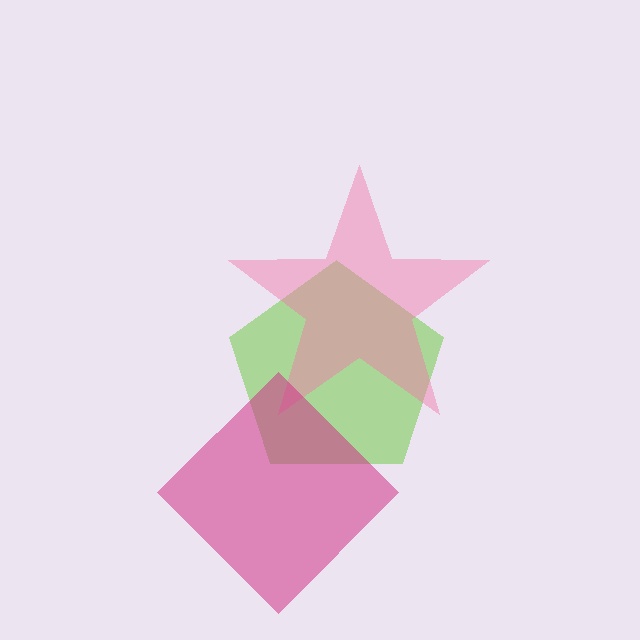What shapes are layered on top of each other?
The layered shapes are: a lime pentagon, a pink star, a magenta diamond.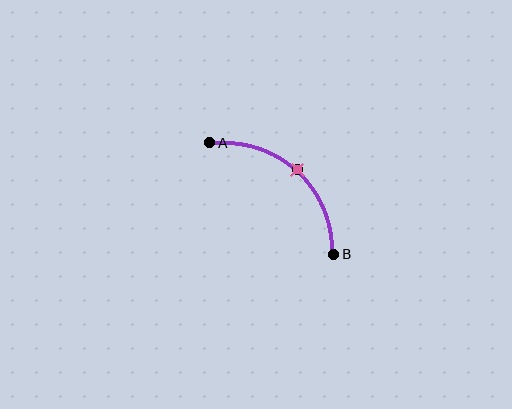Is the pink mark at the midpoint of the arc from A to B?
Yes. The pink mark lies on the arc at equal arc-length from both A and B — it is the arc midpoint.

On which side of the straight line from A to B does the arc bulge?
The arc bulges above and to the right of the straight line connecting A and B.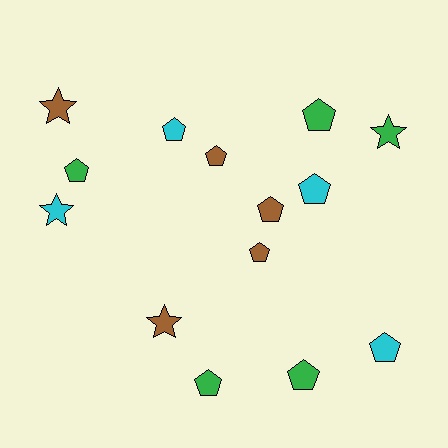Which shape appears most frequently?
Pentagon, with 10 objects.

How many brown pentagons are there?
There are 3 brown pentagons.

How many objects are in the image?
There are 14 objects.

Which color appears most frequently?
Green, with 5 objects.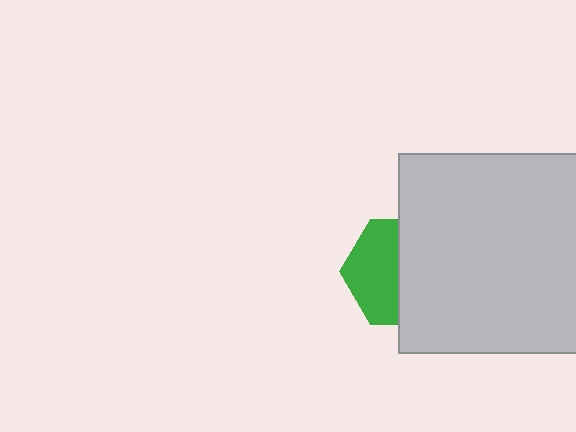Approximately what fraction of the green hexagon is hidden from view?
Roughly 53% of the green hexagon is hidden behind the light gray square.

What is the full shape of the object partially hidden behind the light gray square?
The partially hidden object is a green hexagon.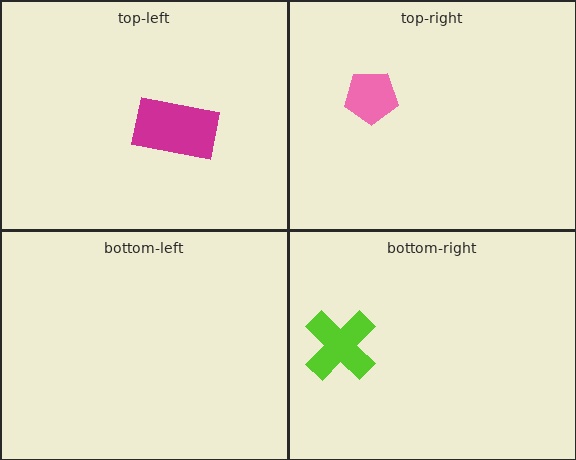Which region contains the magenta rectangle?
The top-left region.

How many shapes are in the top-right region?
1.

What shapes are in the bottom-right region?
The lime cross.